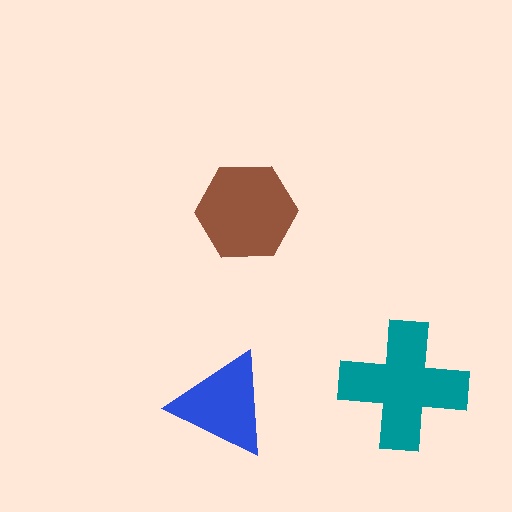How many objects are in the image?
There are 3 objects in the image.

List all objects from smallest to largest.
The blue triangle, the brown hexagon, the teal cross.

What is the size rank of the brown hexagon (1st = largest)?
2nd.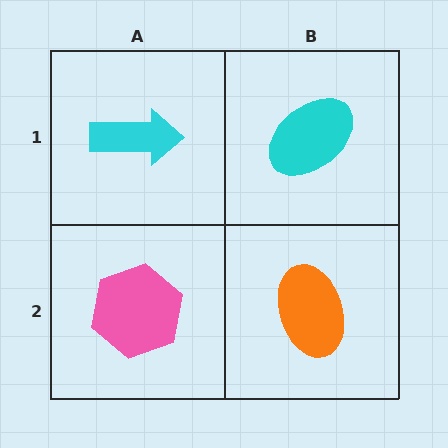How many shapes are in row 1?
2 shapes.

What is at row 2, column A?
A pink hexagon.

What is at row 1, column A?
A cyan arrow.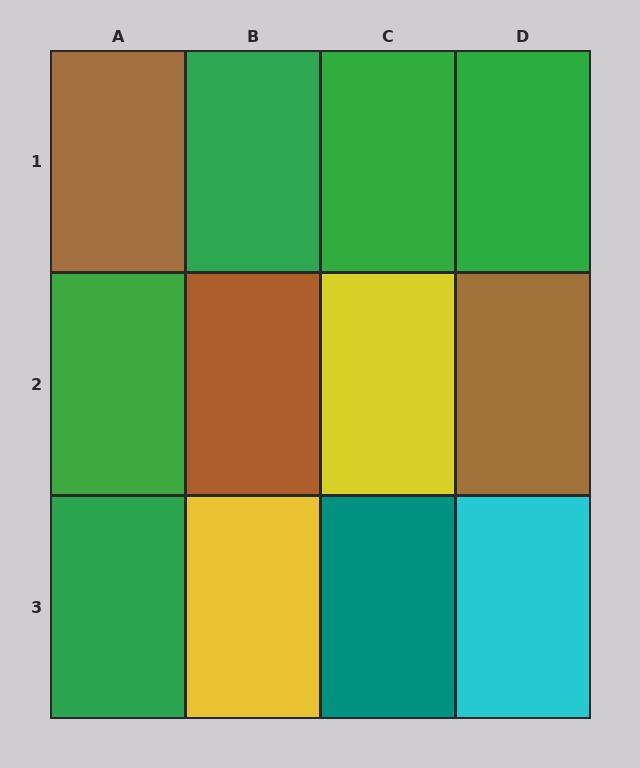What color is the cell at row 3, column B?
Yellow.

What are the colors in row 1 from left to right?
Brown, green, green, green.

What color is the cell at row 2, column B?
Brown.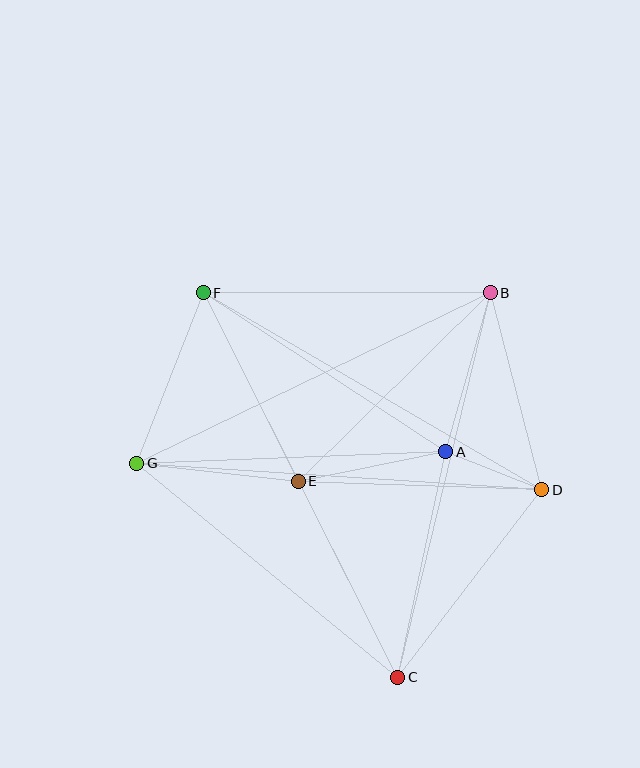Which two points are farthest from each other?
Points C and F are farthest from each other.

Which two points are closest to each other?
Points A and D are closest to each other.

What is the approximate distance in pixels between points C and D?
The distance between C and D is approximately 237 pixels.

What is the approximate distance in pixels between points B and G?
The distance between B and G is approximately 392 pixels.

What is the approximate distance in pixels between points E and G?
The distance between E and G is approximately 163 pixels.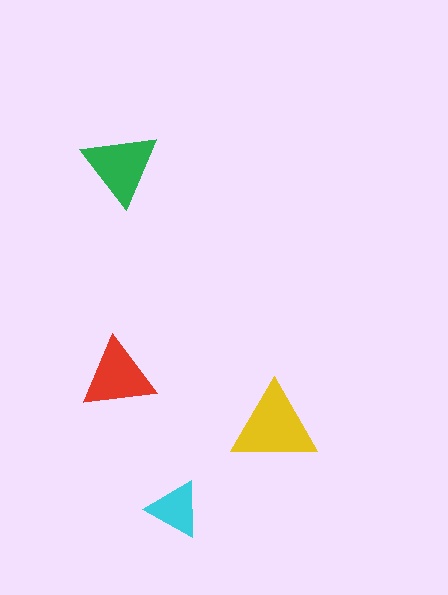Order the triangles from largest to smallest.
the yellow one, the green one, the red one, the cyan one.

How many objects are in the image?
There are 4 objects in the image.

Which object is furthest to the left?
The red triangle is leftmost.